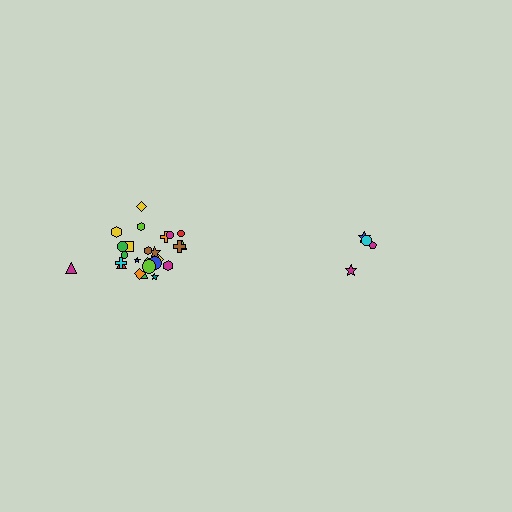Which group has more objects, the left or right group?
The left group.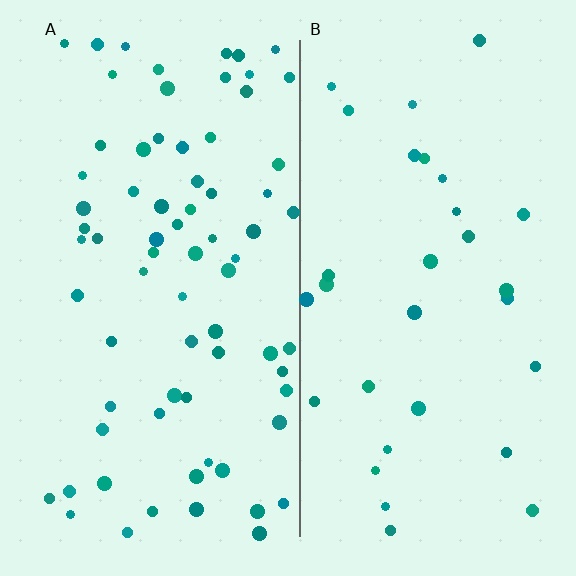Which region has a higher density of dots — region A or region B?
A (the left).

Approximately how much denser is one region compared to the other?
Approximately 2.3× — region A over region B.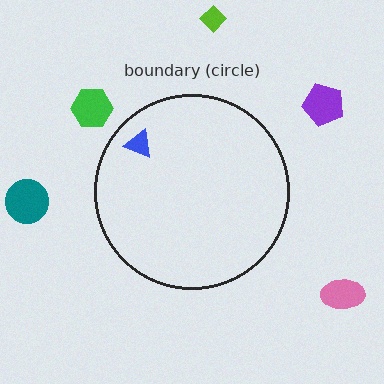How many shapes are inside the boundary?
1 inside, 5 outside.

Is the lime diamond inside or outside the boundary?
Outside.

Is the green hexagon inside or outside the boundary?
Outside.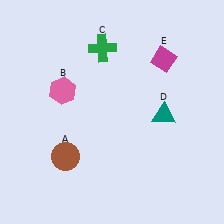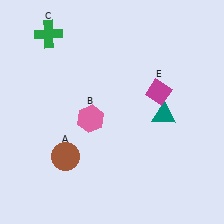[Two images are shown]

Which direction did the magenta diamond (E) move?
The magenta diamond (E) moved down.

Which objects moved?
The objects that moved are: the pink hexagon (B), the green cross (C), the magenta diamond (E).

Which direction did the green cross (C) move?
The green cross (C) moved left.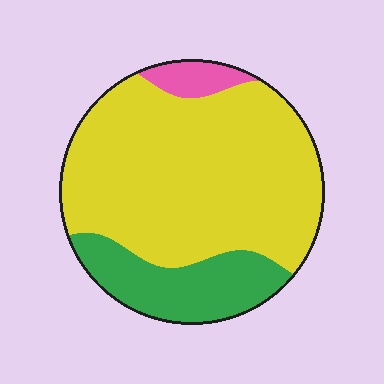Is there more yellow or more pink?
Yellow.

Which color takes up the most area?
Yellow, at roughly 75%.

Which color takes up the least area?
Pink, at roughly 5%.